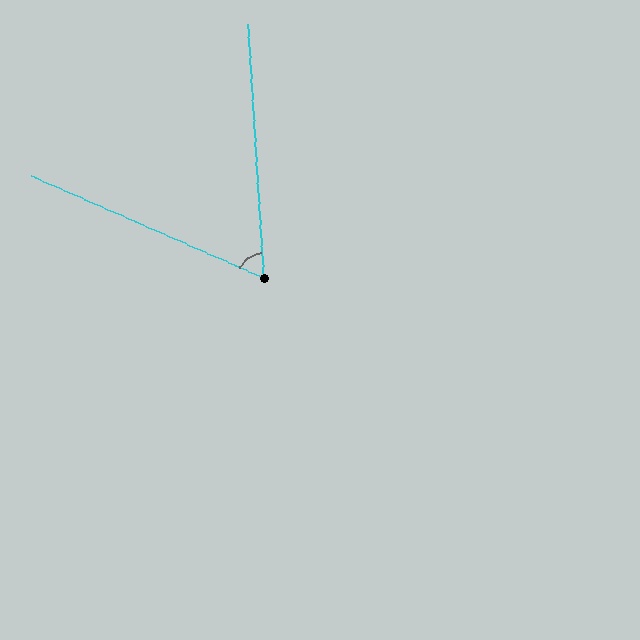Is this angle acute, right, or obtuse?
It is acute.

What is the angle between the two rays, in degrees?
Approximately 63 degrees.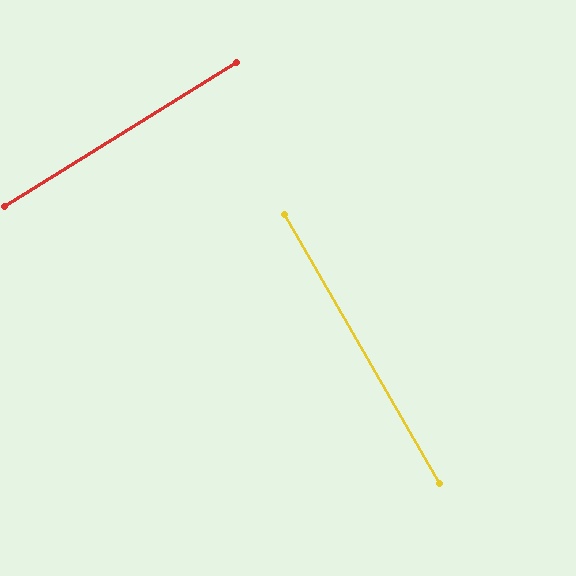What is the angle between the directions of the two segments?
Approximately 88 degrees.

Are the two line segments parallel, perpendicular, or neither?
Perpendicular — they meet at approximately 88°.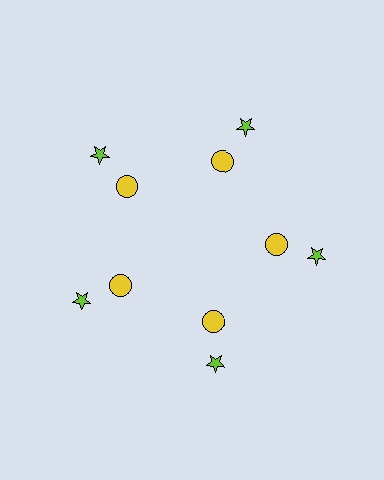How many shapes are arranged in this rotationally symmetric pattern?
There are 10 shapes, arranged in 5 groups of 2.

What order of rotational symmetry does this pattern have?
This pattern has 5-fold rotational symmetry.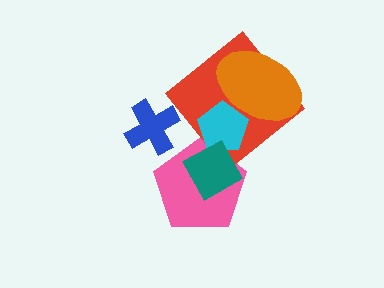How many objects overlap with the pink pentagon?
2 objects overlap with the pink pentagon.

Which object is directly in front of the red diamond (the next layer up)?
The orange ellipse is directly in front of the red diamond.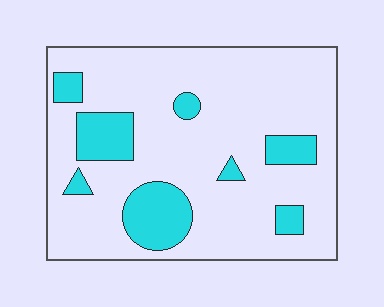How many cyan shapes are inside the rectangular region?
8.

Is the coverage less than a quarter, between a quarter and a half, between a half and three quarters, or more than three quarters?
Less than a quarter.